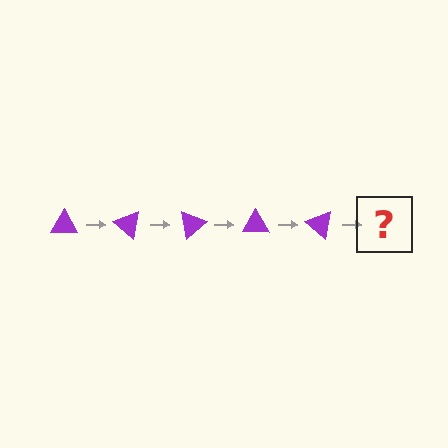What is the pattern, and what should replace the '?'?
The pattern is that the triangle rotates 40 degrees each step. The '?' should be a purple triangle rotated 200 degrees.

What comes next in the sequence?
The next element should be a purple triangle rotated 200 degrees.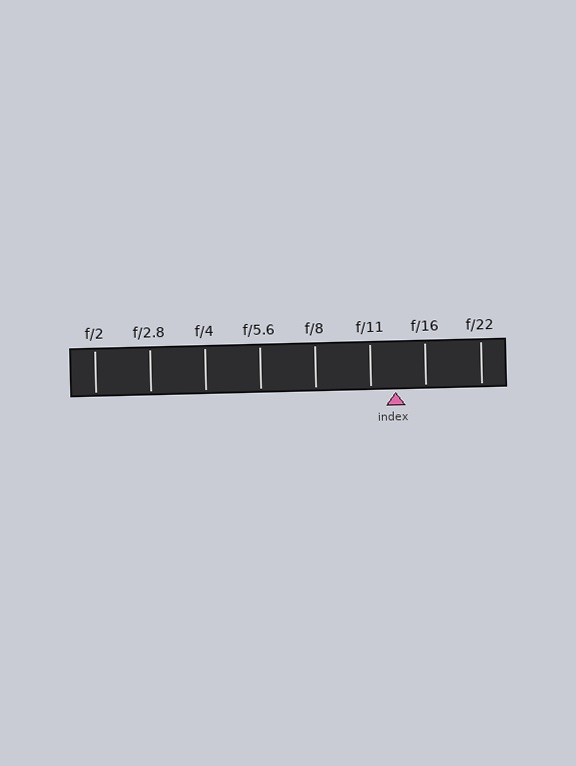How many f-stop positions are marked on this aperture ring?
There are 8 f-stop positions marked.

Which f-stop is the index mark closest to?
The index mark is closest to f/11.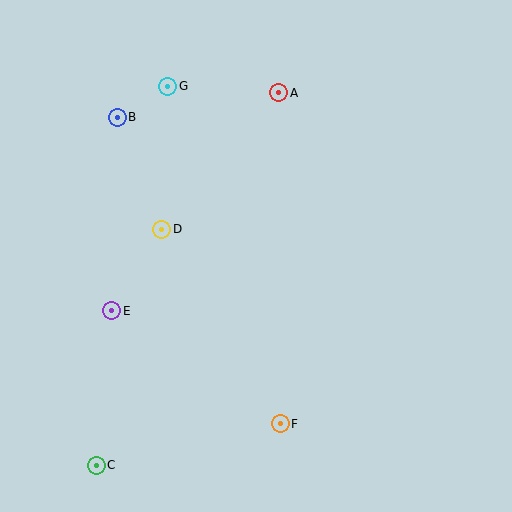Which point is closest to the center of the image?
Point D at (162, 229) is closest to the center.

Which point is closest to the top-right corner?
Point A is closest to the top-right corner.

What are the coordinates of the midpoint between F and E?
The midpoint between F and E is at (196, 367).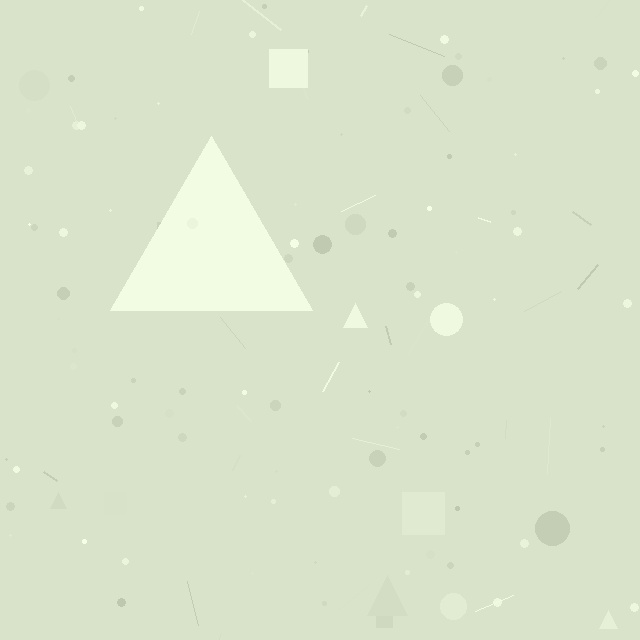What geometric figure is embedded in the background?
A triangle is embedded in the background.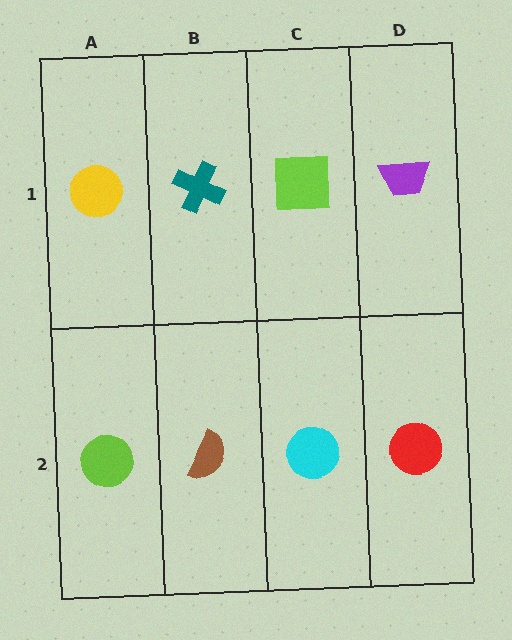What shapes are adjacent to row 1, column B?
A brown semicircle (row 2, column B), a yellow circle (row 1, column A), a lime square (row 1, column C).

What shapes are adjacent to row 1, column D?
A red circle (row 2, column D), a lime square (row 1, column C).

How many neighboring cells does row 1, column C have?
3.